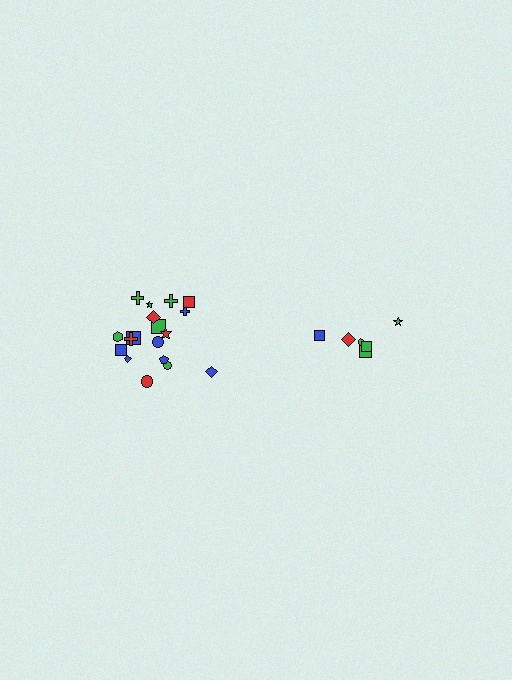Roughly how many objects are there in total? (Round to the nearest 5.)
Roughly 25 objects in total.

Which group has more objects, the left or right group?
The left group.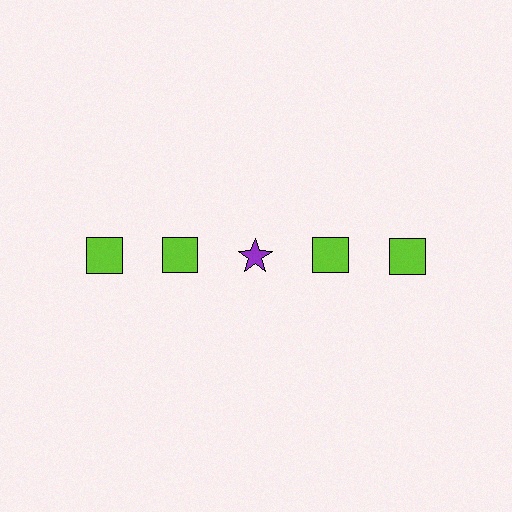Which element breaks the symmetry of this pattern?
The purple star in the top row, center column breaks the symmetry. All other shapes are lime squares.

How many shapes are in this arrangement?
There are 5 shapes arranged in a grid pattern.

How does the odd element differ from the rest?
It differs in both color (purple instead of lime) and shape (star instead of square).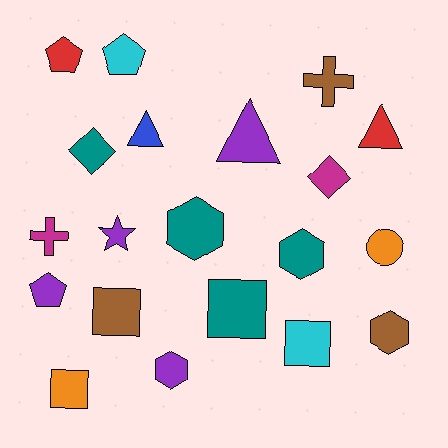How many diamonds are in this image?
There are 2 diamonds.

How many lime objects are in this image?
There are no lime objects.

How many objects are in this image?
There are 20 objects.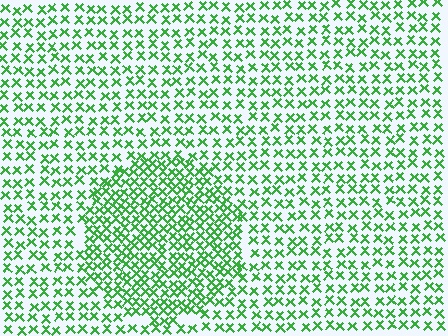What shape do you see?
I see a circle.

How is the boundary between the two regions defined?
The boundary is defined by a change in element density (approximately 1.8x ratio). All elements are the same color, size, and shape.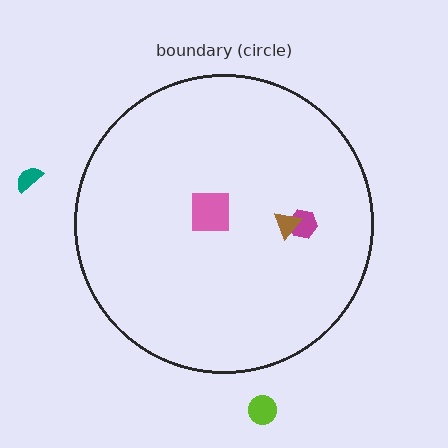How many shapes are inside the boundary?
3 inside, 2 outside.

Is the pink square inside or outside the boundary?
Inside.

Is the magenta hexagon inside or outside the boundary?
Inside.